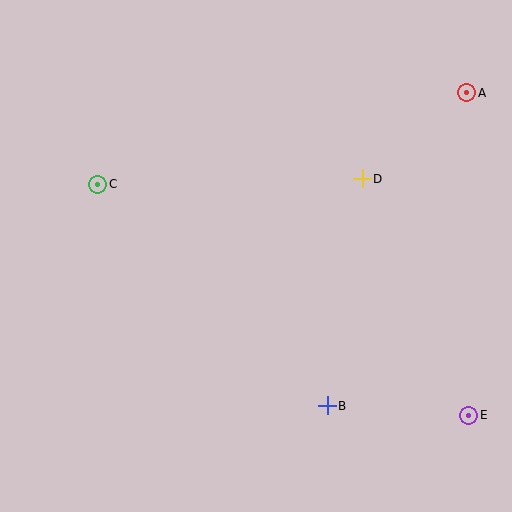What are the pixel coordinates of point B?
Point B is at (327, 406).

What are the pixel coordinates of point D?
Point D is at (362, 179).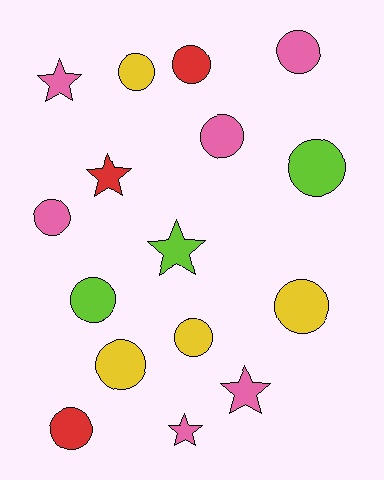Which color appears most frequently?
Pink, with 6 objects.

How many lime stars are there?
There is 1 lime star.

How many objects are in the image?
There are 16 objects.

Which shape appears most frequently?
Circle, with 11 objects.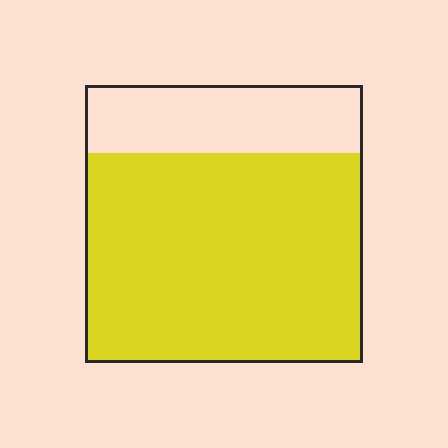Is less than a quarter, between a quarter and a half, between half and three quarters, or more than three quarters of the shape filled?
More than three quarters.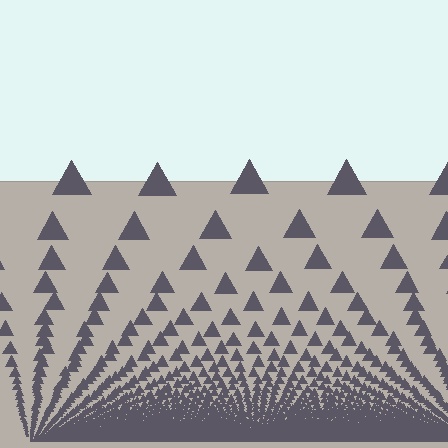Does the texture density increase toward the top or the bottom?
Density increases toward the bottom.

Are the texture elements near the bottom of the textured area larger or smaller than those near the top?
Smaller. The gradient is inverted — elements near the bottom are smaller and denser.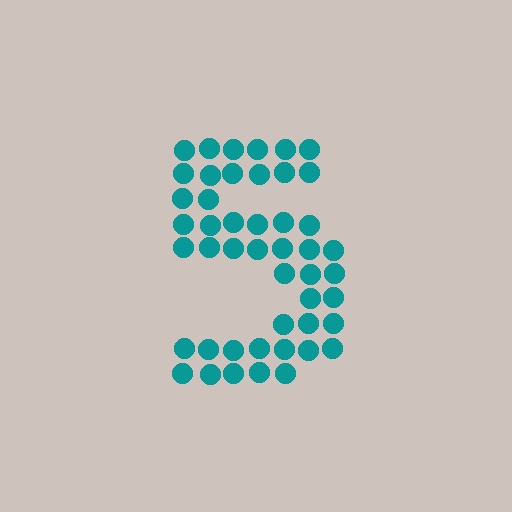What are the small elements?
The small elements are circles.